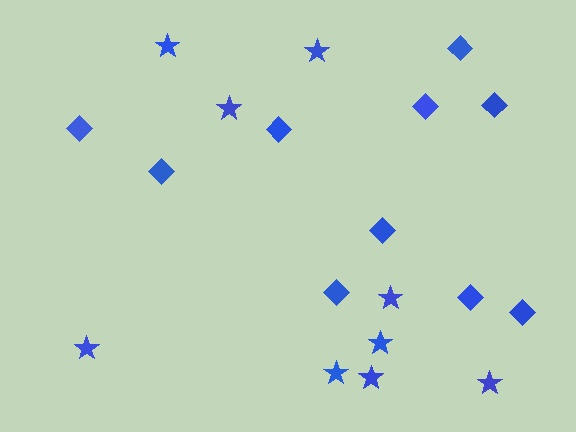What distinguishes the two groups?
There are 2 groups: one group of stars (9) and one group of diamonds (10).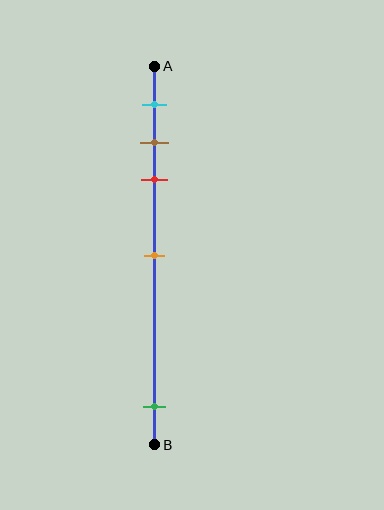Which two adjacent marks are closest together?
The brown and red marks are the closest adjacent pair.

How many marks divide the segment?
There are 5 marks dividing the segment.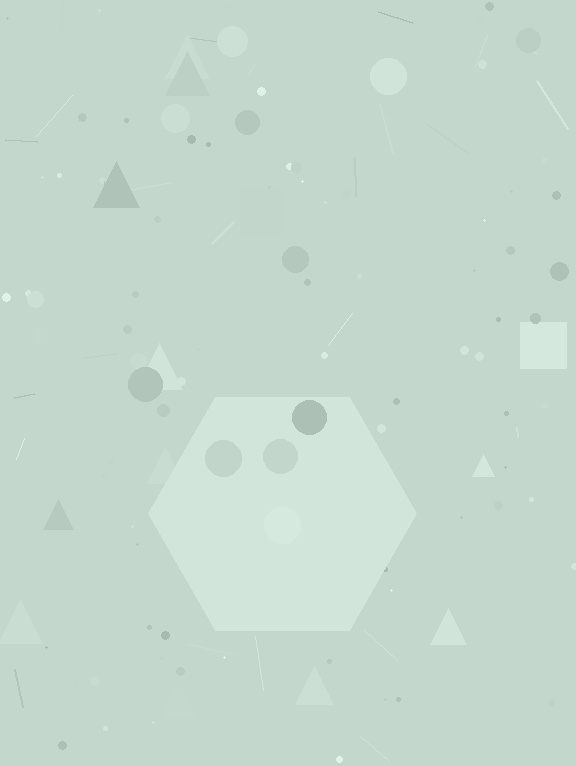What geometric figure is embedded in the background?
A hexagon is embedded in the background.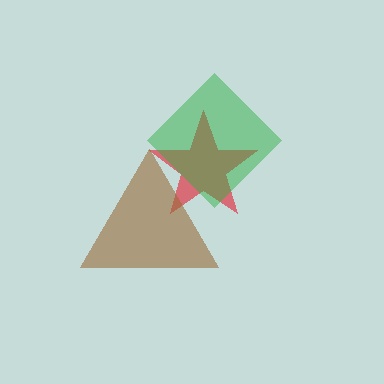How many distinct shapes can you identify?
There are 3 distinct shapes: a red star, a green diamond, a brown triangle.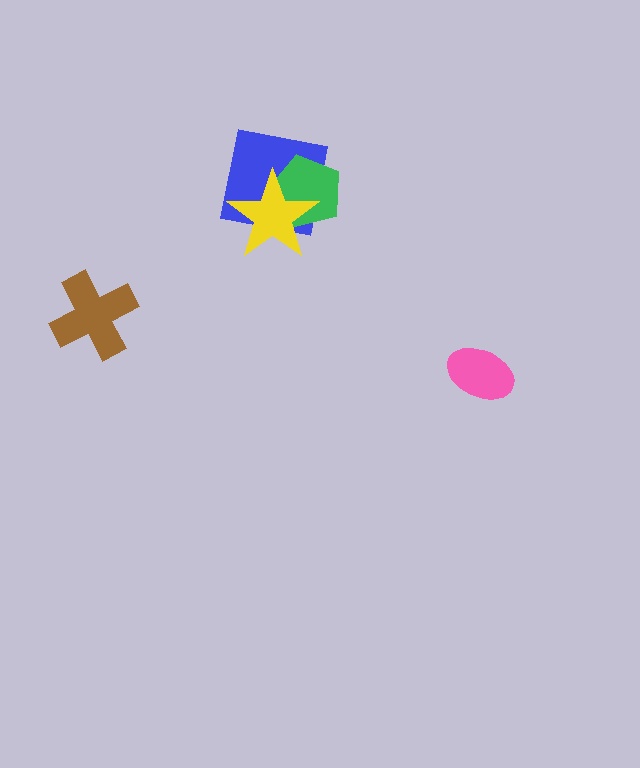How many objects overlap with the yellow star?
2 objects overlap with the yellow star.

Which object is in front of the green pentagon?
The yellow star is in front of the green pentagon.